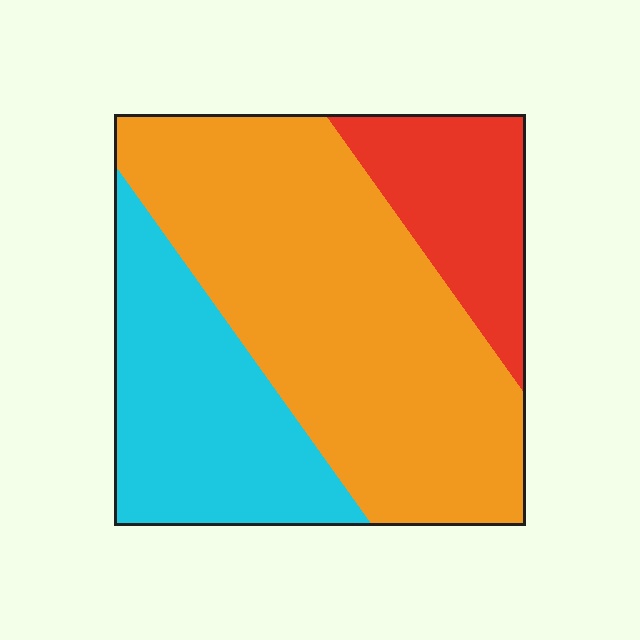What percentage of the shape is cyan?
Cyan covers about 30% of the shape.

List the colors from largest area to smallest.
From largest to smallest: orange, cyan, red.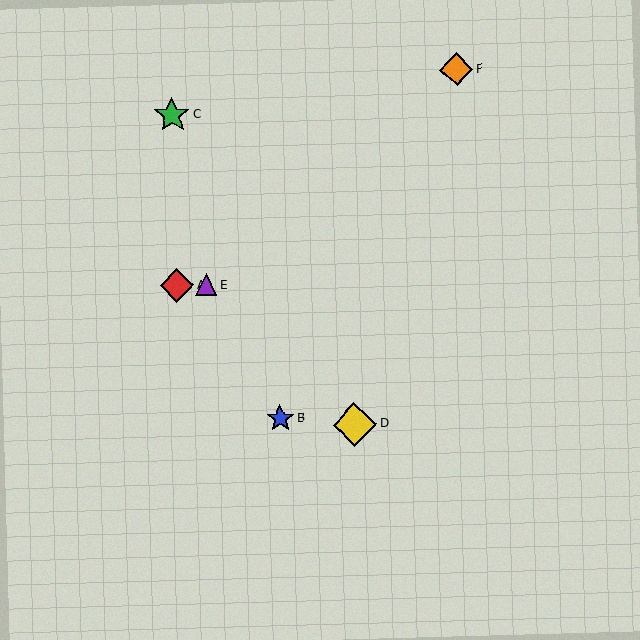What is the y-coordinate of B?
Object B is at y≈418.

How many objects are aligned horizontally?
2 objects (A, E) are aligned horizontally.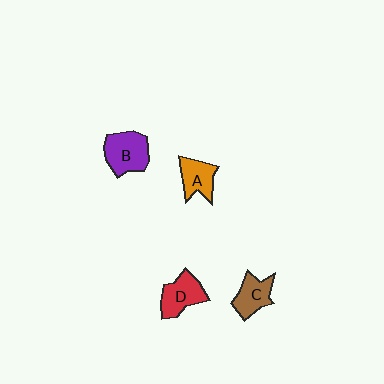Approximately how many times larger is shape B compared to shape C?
Approximately 1.3 times.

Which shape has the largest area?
Shape B (purple).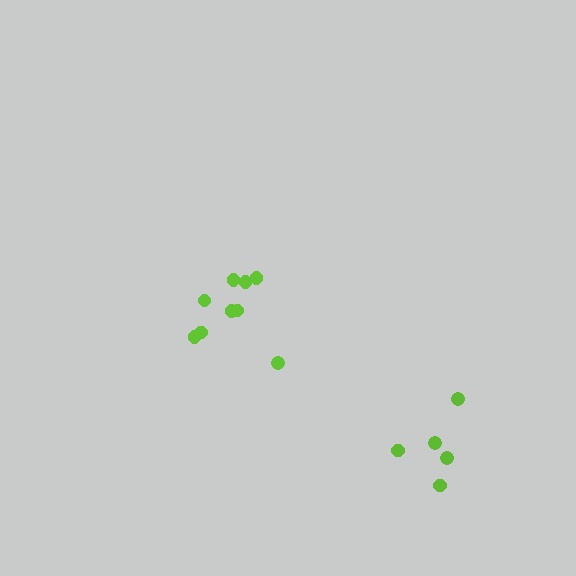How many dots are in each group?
Group 1: 9 dots, Group 2: 5 dots (14 total).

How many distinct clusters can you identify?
There are 2 distinct clusters.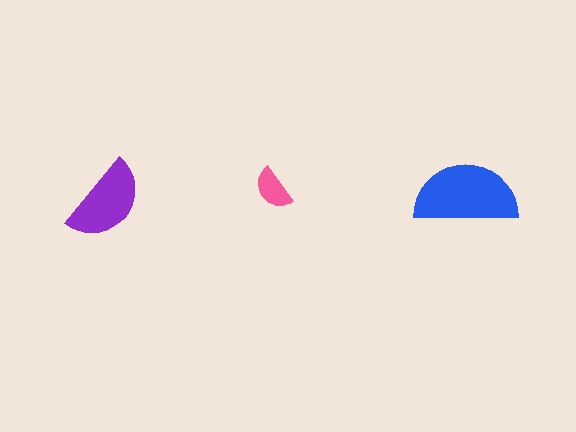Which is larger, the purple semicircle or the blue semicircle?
The blue one.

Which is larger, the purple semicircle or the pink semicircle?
The purple one.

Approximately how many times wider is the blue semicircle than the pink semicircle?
About 2.5 times wider.